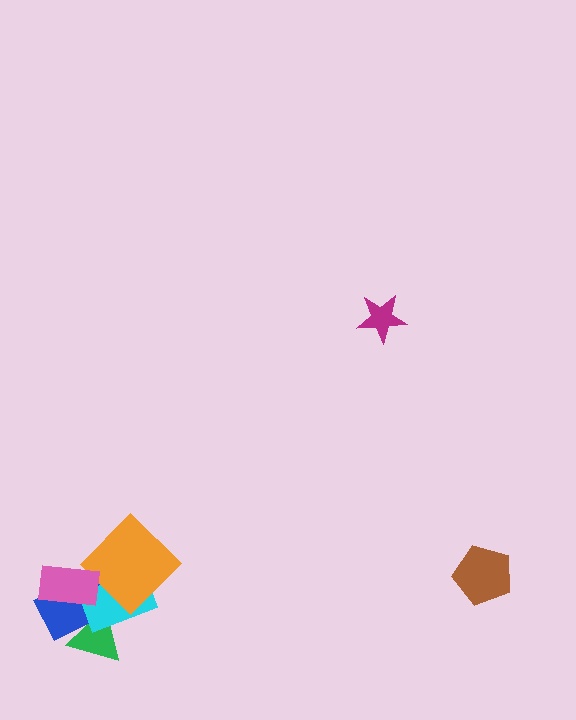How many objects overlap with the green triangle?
2 objects overlap with the green triangle.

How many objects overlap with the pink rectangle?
2 objects overlap with the pink rectangle.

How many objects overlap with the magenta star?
0 objects overlap with the magenta star.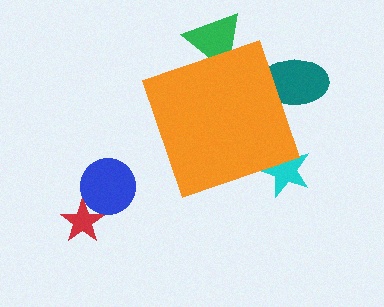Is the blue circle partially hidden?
No, the blue circle is fully visible.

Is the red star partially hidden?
No, the red star is fully visible.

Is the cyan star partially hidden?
Yes, the cyan star is partially hidden behind the orange diamond.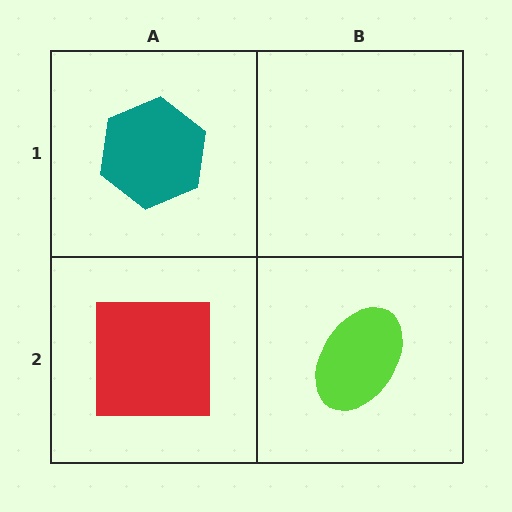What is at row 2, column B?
A lime ellipse.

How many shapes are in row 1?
1 shape.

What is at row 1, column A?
A teal hexagon.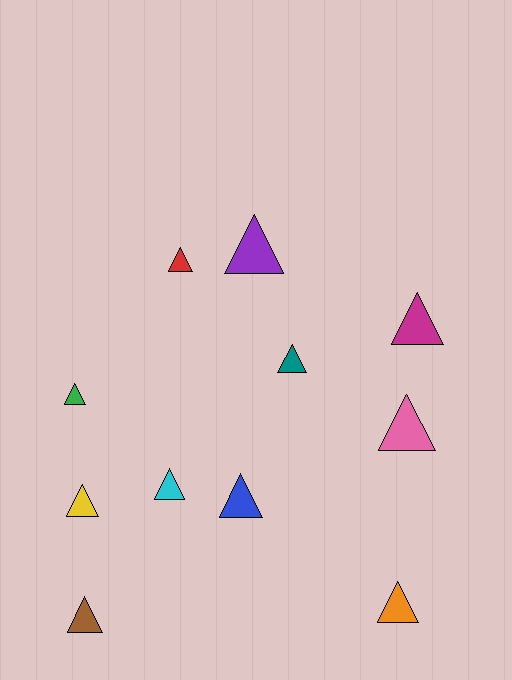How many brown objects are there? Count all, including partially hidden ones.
There is 1 brown object.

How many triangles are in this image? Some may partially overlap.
There are 11 triangles.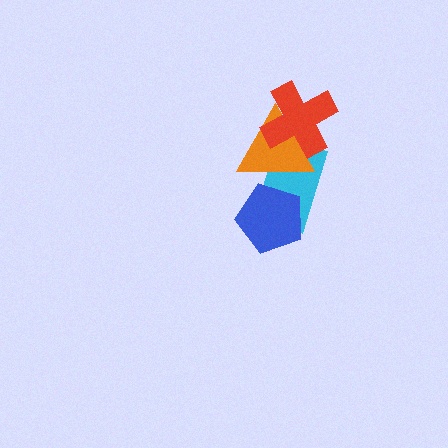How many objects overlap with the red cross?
2 objects overlap with the red cross.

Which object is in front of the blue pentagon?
The orange triangle is in front of the blue pentagon.